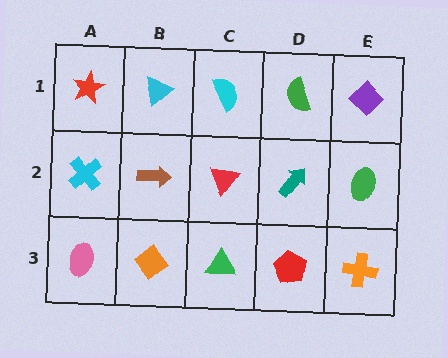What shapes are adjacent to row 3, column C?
A red triangle (row 2, column C), an orange diamond (row 3, column B), a red pentagon (row 3, column D).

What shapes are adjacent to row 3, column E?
A green ellipse (row 2, column E), a red pentagon (row 3, column D).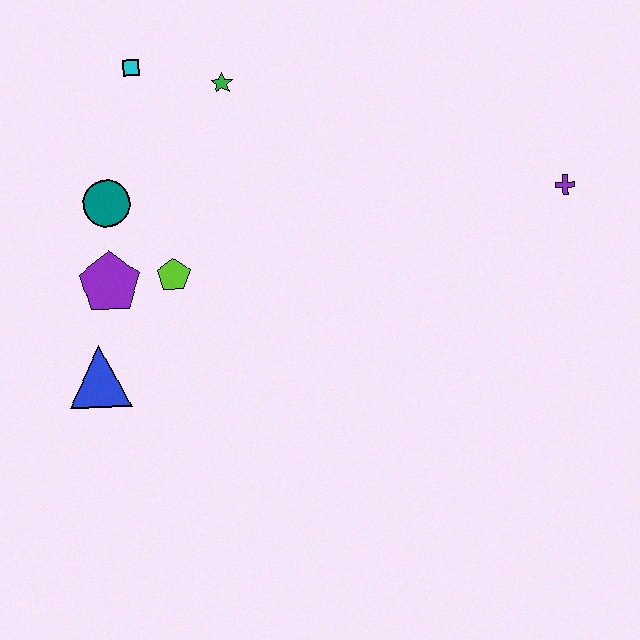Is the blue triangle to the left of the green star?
Yes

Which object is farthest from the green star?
The purple cross is farthest from the green star.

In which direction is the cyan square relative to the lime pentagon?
The cyan square is above the lime pentagon.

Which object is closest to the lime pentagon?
The purple pentagon is closest to the lime pentagon.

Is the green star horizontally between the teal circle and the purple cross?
Yes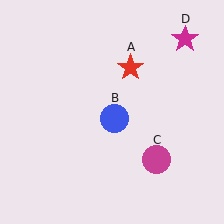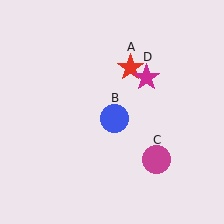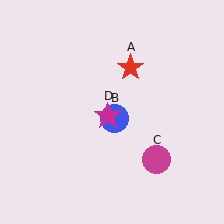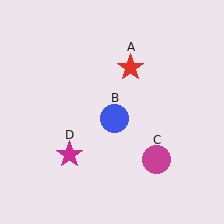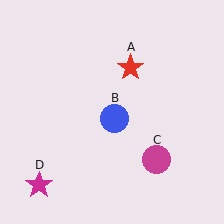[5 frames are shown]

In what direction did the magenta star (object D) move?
The magenta star (object D) moved down and to the left.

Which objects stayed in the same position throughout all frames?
Red star (object A) and blue circle (object B) and magenta circle (object C) remained stationary.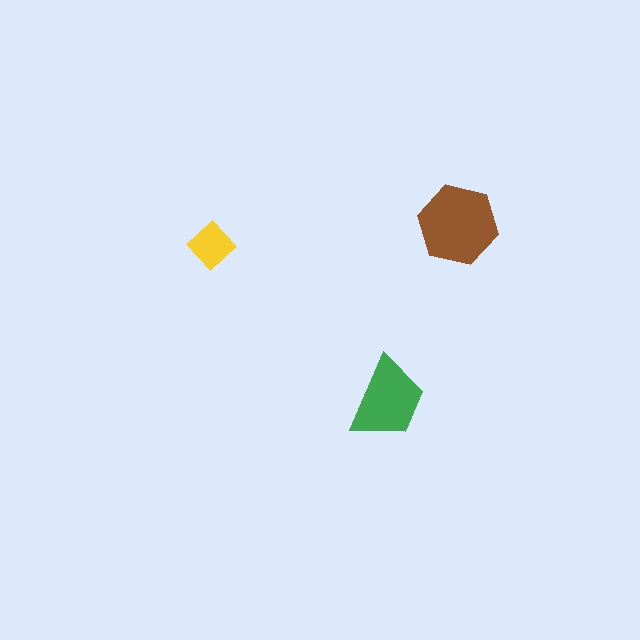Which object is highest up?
The brown hexagon is topmost.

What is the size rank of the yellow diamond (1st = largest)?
3rd.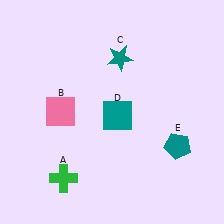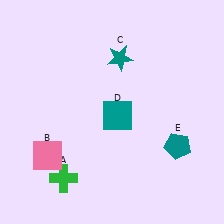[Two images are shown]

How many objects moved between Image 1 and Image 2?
1 object moved between the two images.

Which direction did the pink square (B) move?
The pink square (B) moved down.